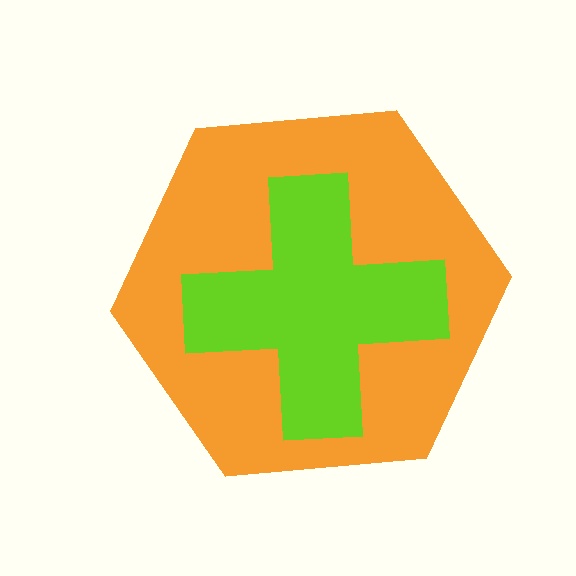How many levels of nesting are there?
2.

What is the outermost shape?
The orange hexagon.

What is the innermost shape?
The lime cross.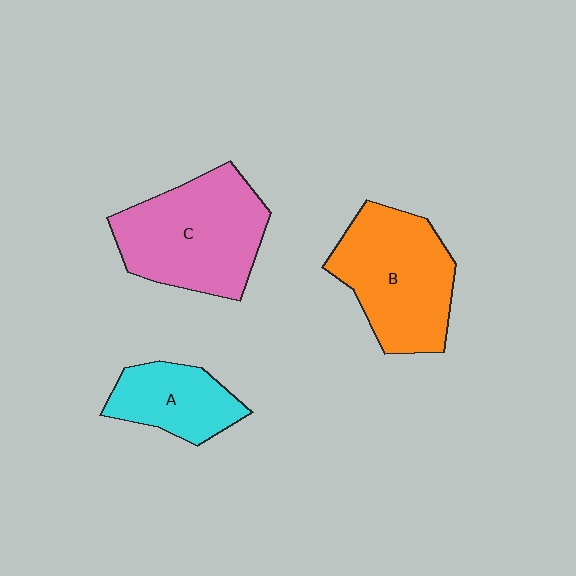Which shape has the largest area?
Shape C (pink).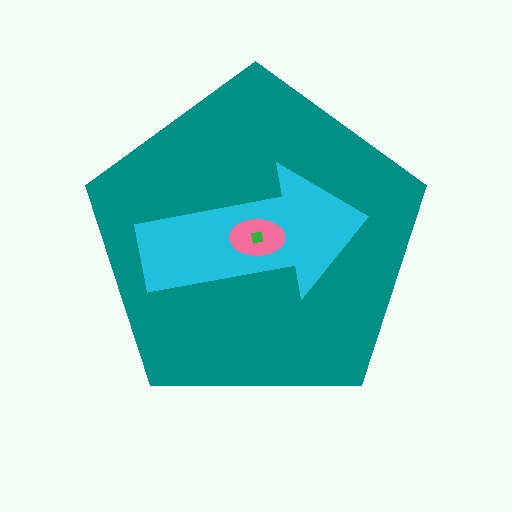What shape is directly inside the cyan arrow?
The pink ellipse.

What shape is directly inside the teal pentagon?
The cyan arrow.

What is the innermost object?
The green square.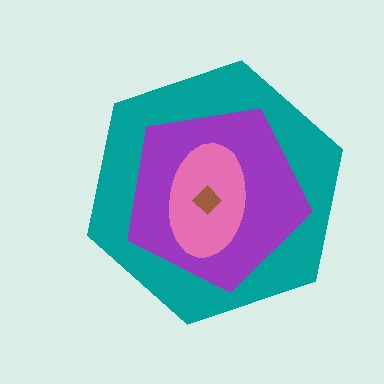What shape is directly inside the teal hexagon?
The purple pentagon.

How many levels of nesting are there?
4.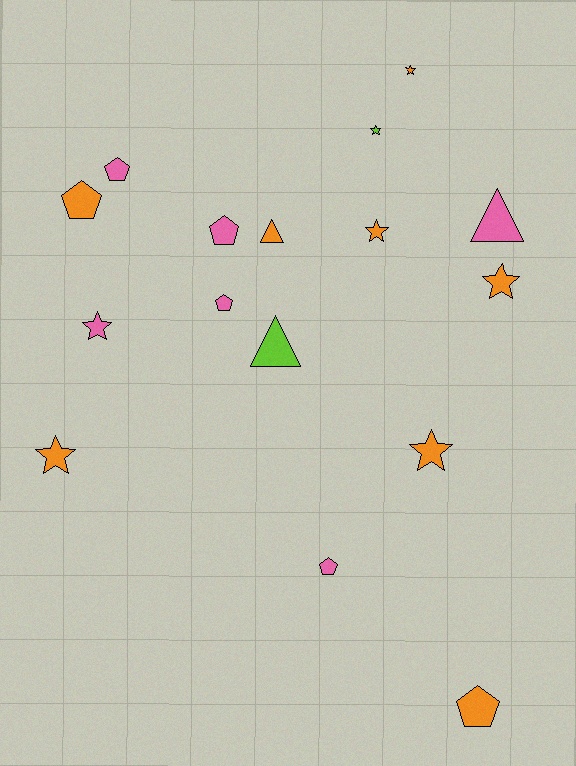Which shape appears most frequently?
Star, with 7 objects.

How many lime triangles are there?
There is 1 lime triangle.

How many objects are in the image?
There are 16 objects.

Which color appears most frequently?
Orange, with 8 objects.